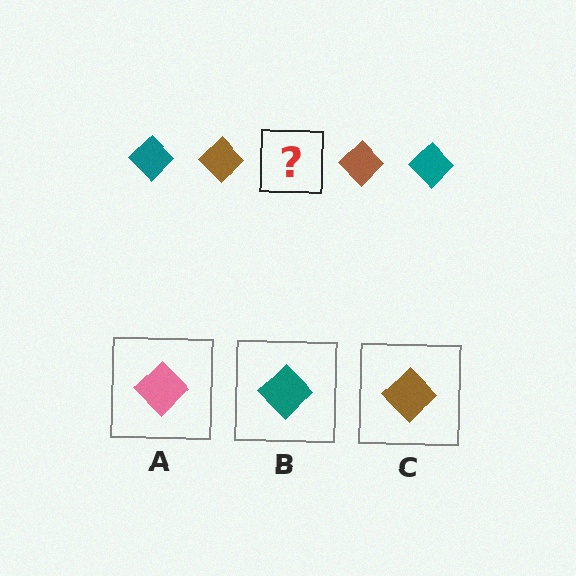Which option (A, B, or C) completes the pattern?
B.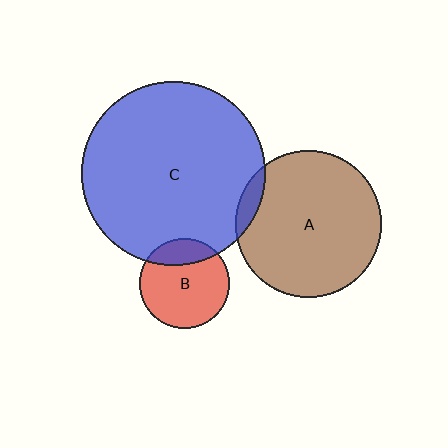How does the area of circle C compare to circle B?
Approximately 4.2 times.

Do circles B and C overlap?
Yes.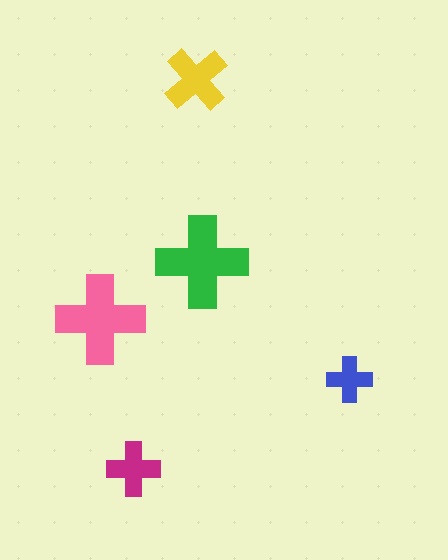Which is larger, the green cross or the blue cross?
The green one.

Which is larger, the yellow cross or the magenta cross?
The yellow one.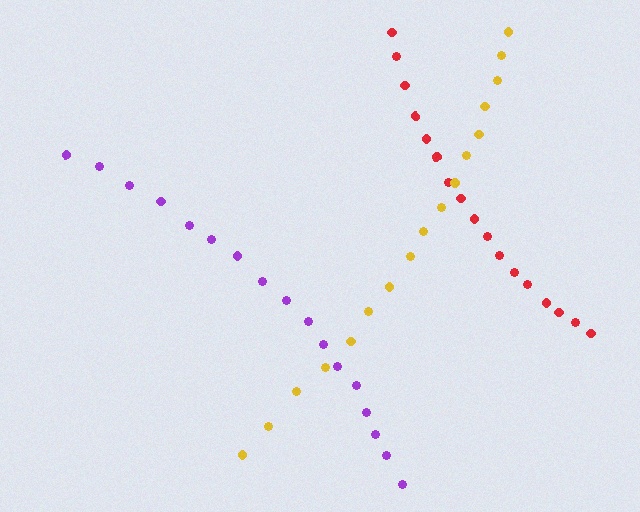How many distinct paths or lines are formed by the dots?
There are 3 distinct paths.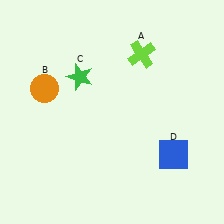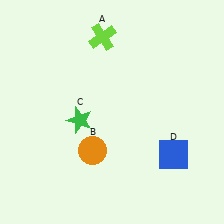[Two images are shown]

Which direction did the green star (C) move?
The green star (C) moved down.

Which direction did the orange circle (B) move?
The orange circle (B) moved down.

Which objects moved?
The objects that moved are: the lime cross (A), the orange circle (B), the green star (C).